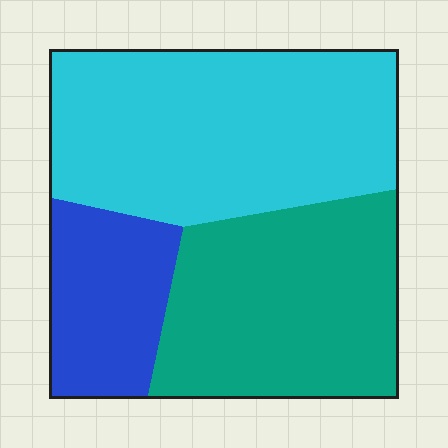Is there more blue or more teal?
Teal.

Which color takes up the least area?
Blue, at roughly 20%.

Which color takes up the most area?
Cyan, at roughly 45%.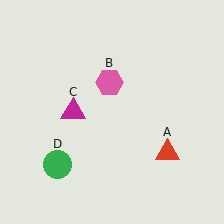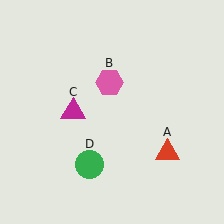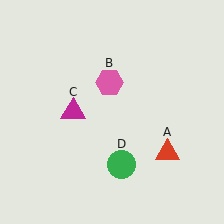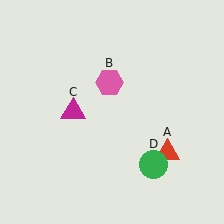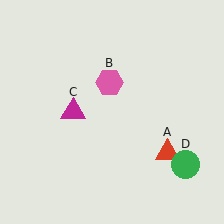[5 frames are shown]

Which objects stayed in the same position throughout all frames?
Red triangle (object A) and pink hexagon (object B) and magenta triangle (object C) remained stationary.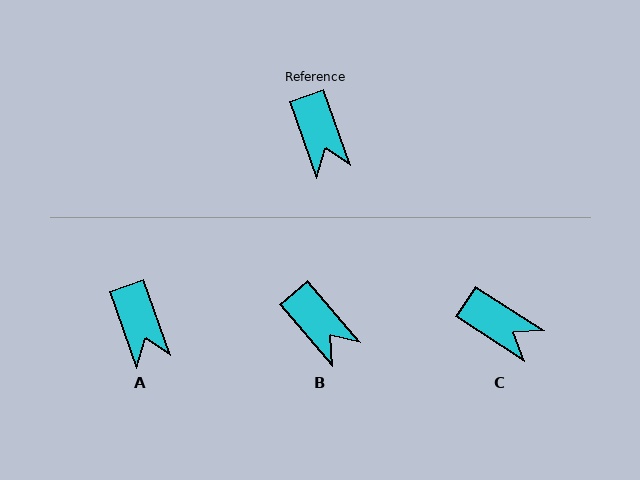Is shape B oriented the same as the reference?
No, it is off by about 21 degrees.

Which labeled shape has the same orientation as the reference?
A.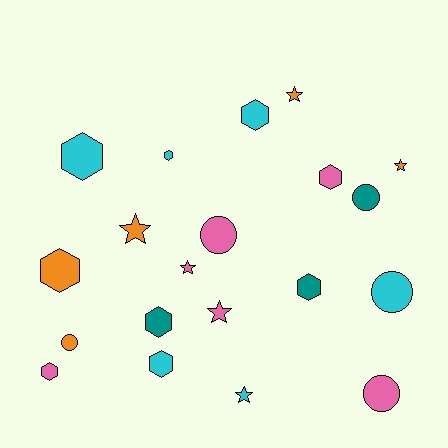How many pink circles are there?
There are 2 pink circles.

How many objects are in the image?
There are 20 objects.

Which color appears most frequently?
Cyan, with 6 objects.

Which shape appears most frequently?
Hexagon, with 9 objects.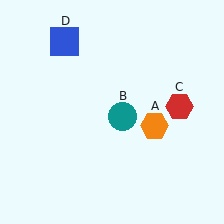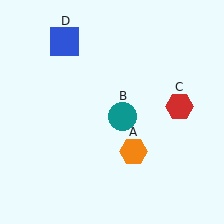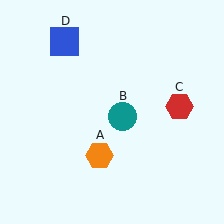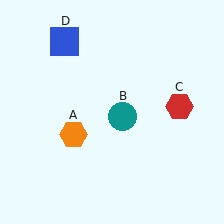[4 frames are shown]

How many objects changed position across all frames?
1 object changed position: orange hexagon (object A).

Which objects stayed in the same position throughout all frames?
Teal circle (object B) and red hexagon (object C) and blue square (object D) remained stationary.